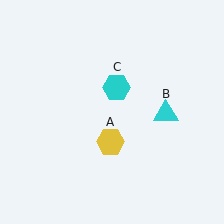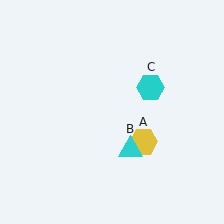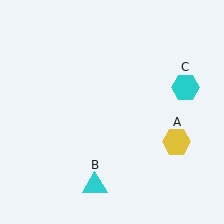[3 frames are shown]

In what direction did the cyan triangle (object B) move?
The cyan triangle (object B) moved down and to the left.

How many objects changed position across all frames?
3 objects changed position: yellow hexagon (object A), cyan triangle (object B), cyan hexagon (object C).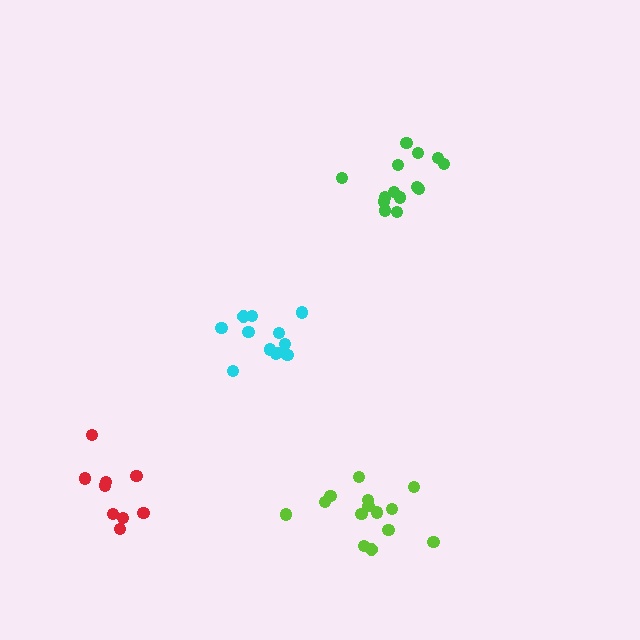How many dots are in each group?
Group 1: 14 dots, Group 2: 14 dots, Group 3: 12 dots, Group 4: 9 dots (49 total).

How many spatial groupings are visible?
There are 4 spatial groupings.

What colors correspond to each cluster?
The clusters are colored: lime, green, cyan, red.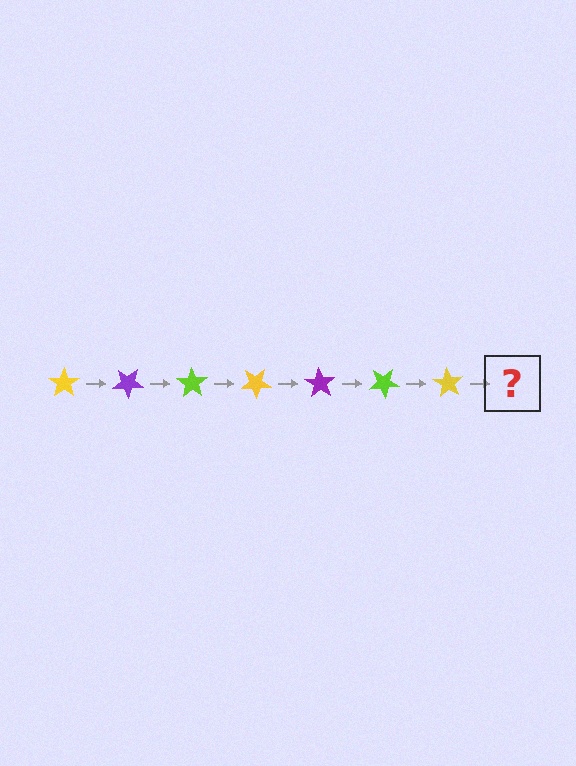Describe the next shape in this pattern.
It should be a purple star, rotated 245 degrees from the start.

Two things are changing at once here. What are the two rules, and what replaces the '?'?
The two rules are that it rotates 35 degrees each step and the color cycles through yellow, purple, and lime. The '?' should be a purple star, rotated 245 degrees from the start.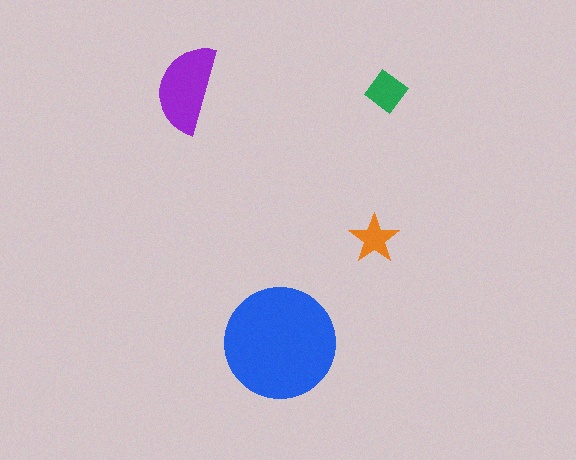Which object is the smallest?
The orange star.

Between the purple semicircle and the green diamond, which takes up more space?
The purple semicircle.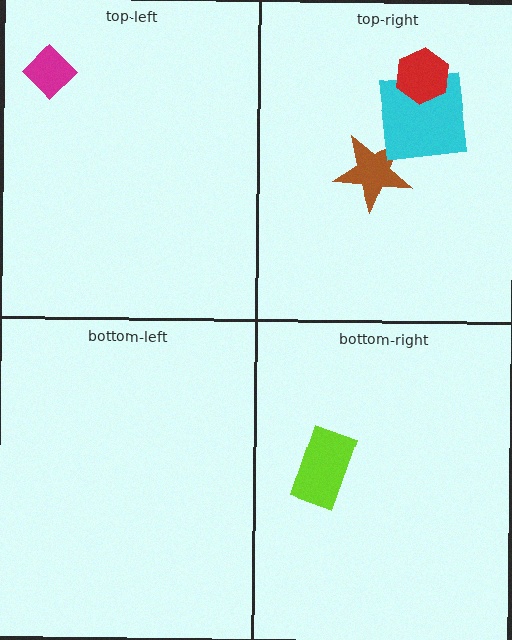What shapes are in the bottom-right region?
The lime rectangle.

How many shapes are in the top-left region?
1.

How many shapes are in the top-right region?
3.